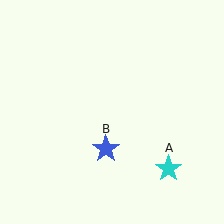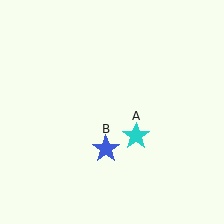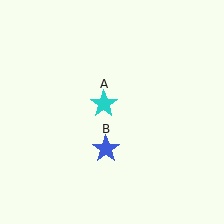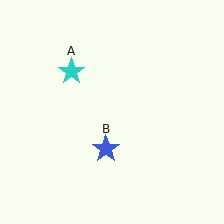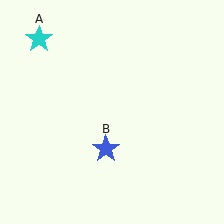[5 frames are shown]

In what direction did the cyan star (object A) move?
The cyan star (object A) moved up and to the left.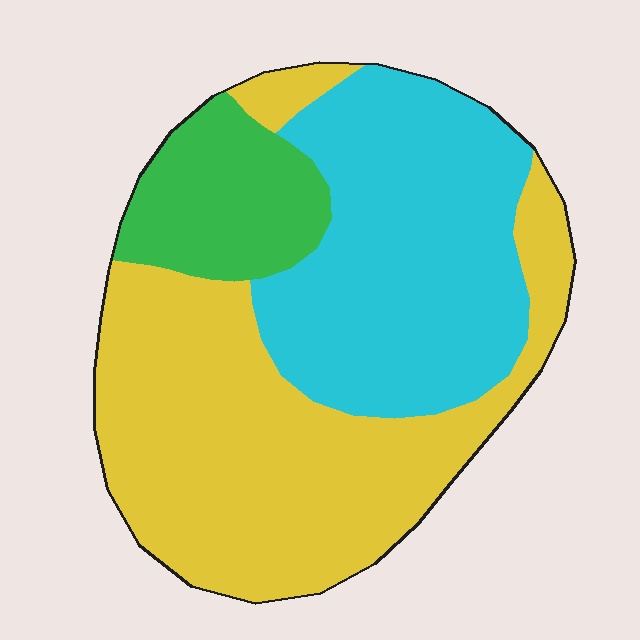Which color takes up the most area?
Yellow, at roughly 50%.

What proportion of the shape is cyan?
Cyan covers around 35% of the shape.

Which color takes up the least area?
Green, at roughly 15%.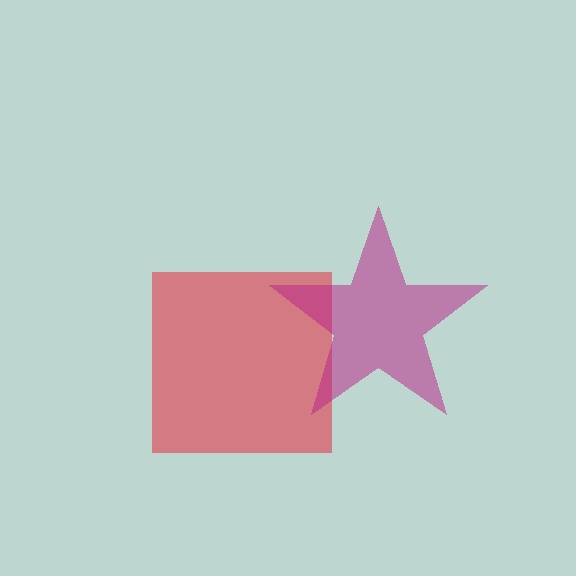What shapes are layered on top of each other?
The layered shapes are: a red square, a magenta star.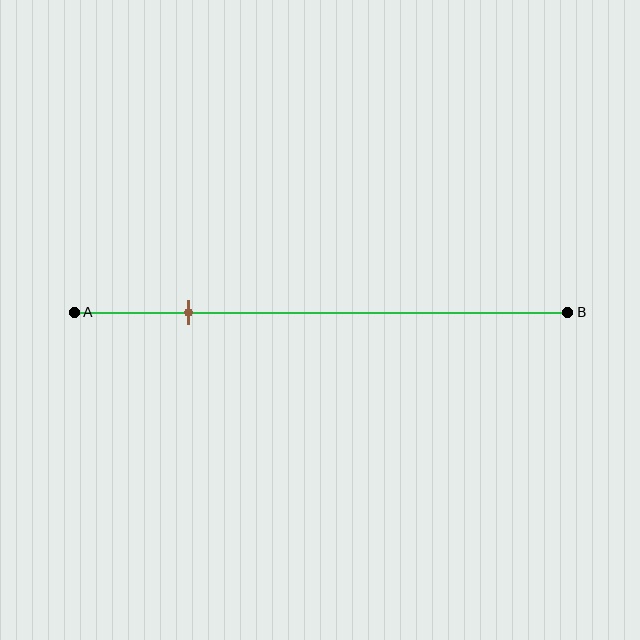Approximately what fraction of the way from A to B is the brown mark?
The brown mark is approximately 25% of the way from A to B.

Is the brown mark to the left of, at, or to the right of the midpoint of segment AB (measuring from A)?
The brown mark is to the left of the midpoint of segment AB.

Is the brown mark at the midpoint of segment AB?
No, the mark is at about 25% from A, not at the 50% midpoint.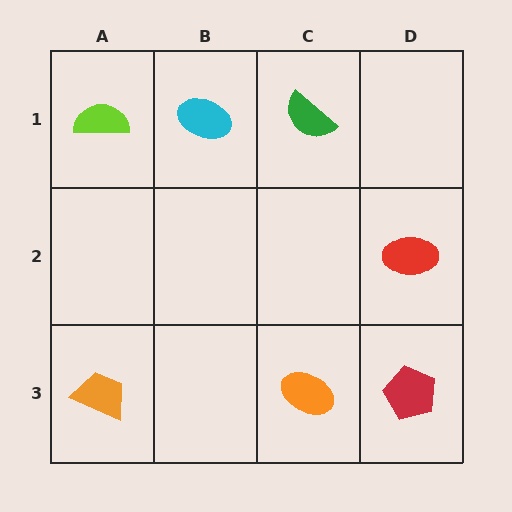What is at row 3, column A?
An orange trapezoid.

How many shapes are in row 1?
3 shapes.